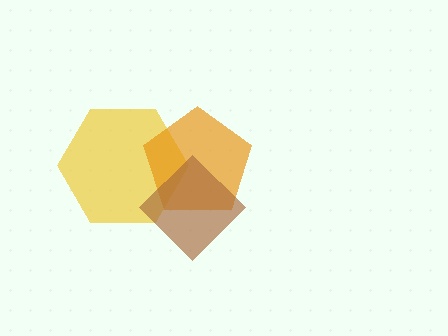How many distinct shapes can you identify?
There are 3 distinct shapes: a yellow hexagon, an orange pentagon, a brown diamond.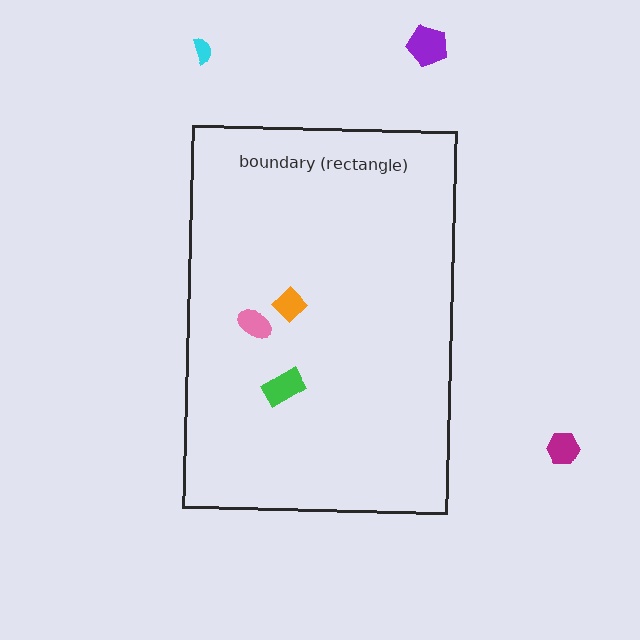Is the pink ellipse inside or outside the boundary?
Inside.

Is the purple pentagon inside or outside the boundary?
Outside.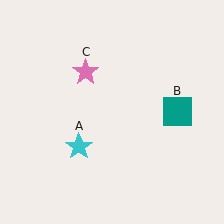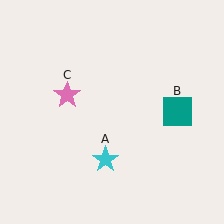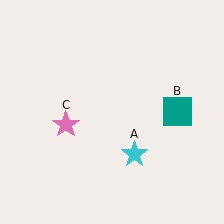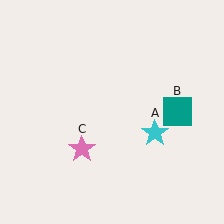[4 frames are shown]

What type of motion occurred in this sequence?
The cyan star (object A), pink star (object C) rotated counterclockwise around the center of the scene.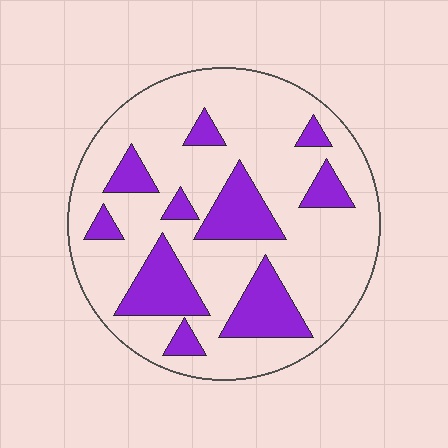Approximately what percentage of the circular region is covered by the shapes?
Approximately 25%.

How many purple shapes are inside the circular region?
10.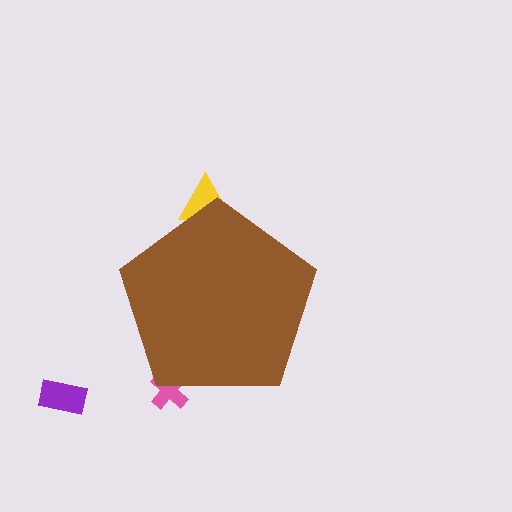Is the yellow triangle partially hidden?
Yes, the yellow triangle is partially hidden behind the brown pentagon.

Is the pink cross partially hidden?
Yes, the pink cross is partially hidden behind the brown pentagon.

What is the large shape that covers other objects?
A brown pentagon.